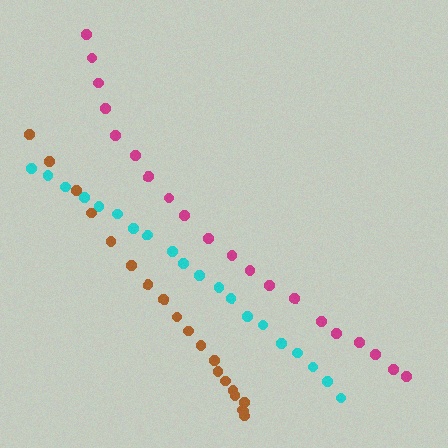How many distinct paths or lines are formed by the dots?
There are 3 distinct paths.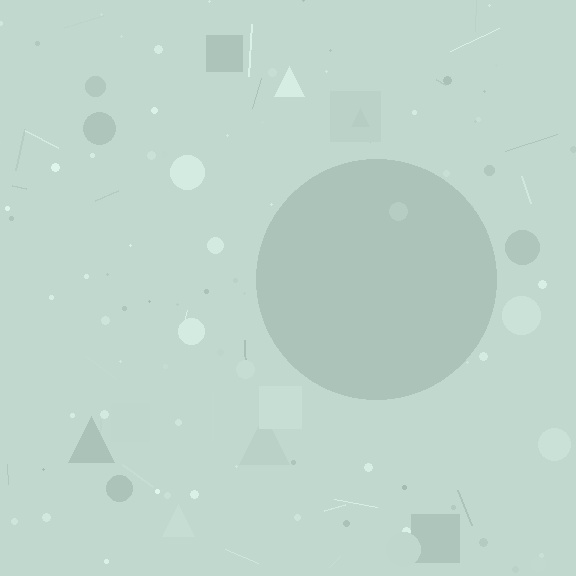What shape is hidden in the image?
A circle is hidden in the image.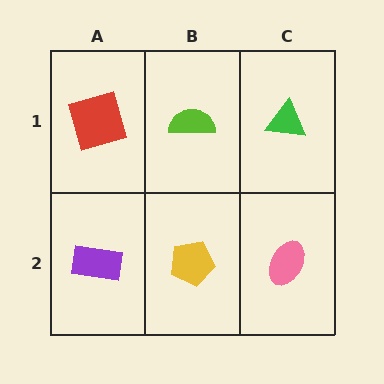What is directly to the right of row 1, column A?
A lime semicircle.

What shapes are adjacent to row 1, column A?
A purple rectangle (row 2, column A), a lime semicircle (row 1, column B).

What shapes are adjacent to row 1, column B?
A yellow pentagon (row 2, column B), a red square (row 1, column A), a green triangle (row 1, column C).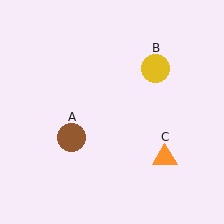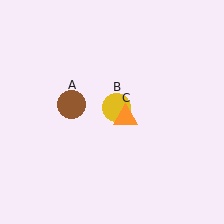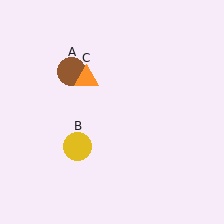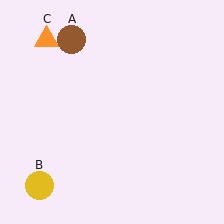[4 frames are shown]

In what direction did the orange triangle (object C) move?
The orange triangle (object C) moved up and to the left.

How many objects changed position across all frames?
3 objects changed position: brown circle (object A), yellow circle (object B), orange triangle (object C).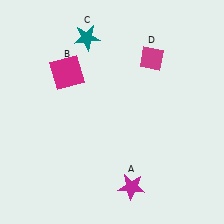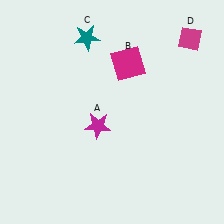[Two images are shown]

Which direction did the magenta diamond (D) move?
The magenta diamond (D) moved right.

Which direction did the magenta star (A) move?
The magenta star (A) moved up.